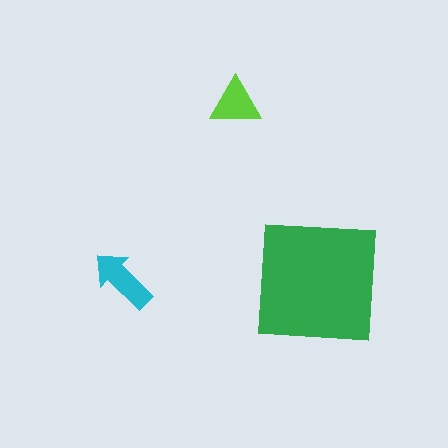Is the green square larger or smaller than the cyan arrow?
Larger.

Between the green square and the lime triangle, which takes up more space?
The green square.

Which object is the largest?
The green square.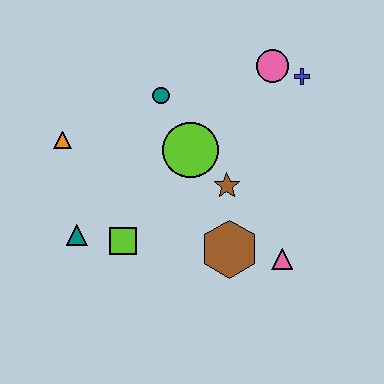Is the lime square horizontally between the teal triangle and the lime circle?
Yes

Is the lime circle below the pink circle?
Yes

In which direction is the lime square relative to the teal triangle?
The lime square is to the right of the teal triangle.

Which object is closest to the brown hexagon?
The pink triangle is closest to the brown hexagon.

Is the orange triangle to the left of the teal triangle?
Yes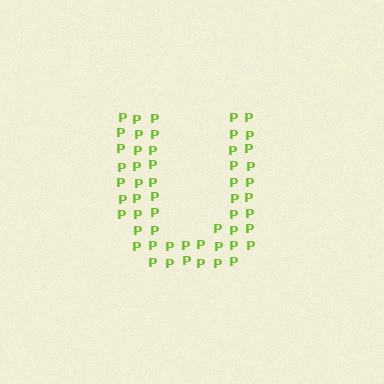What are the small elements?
The small elements are letter P's.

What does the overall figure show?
The overall figure shows the letter U.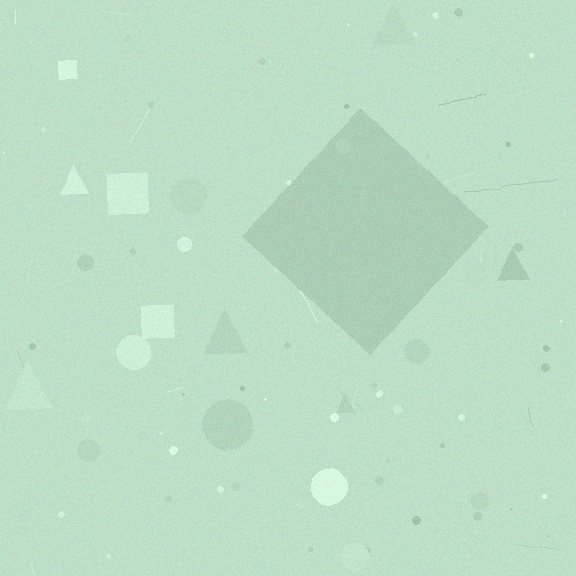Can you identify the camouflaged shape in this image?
The camouflaged shape is a diamond.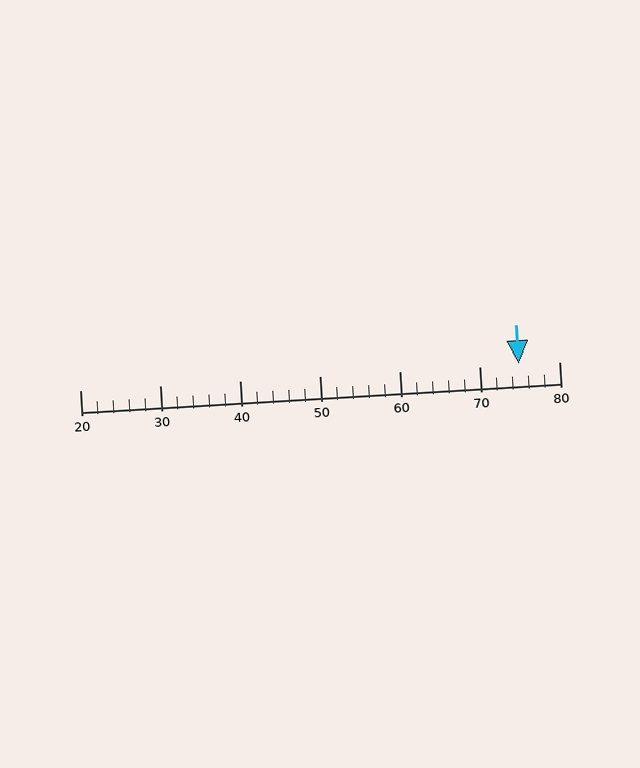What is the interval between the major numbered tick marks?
The major tick marks are spaced 10 units apart.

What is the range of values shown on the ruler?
The ruler shows values from 20 to 80.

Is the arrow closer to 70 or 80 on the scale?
The arrow is closer to 70.